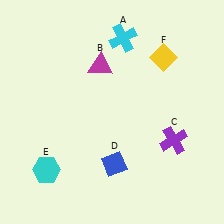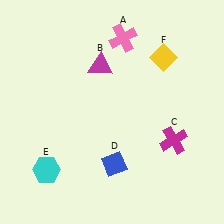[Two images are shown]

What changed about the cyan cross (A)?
In Image 1, A is cyan. In Image 2, it changed to pink.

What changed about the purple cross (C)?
In Image 1, C is purple. In Image 2, it changed to magenta.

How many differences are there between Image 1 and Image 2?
There are 2 differences between the two images.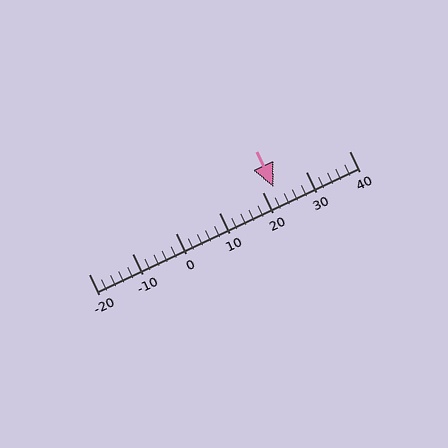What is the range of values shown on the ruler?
The ruler shows values from -20 to 40.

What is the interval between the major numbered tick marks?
The major tick marks are spaced 10 units apart.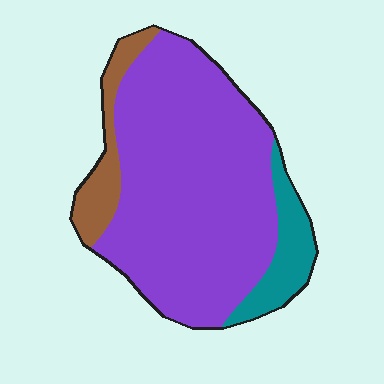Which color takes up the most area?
Purple, at roughly 75%.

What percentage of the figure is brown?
Brown covers roughly 10% of the figure.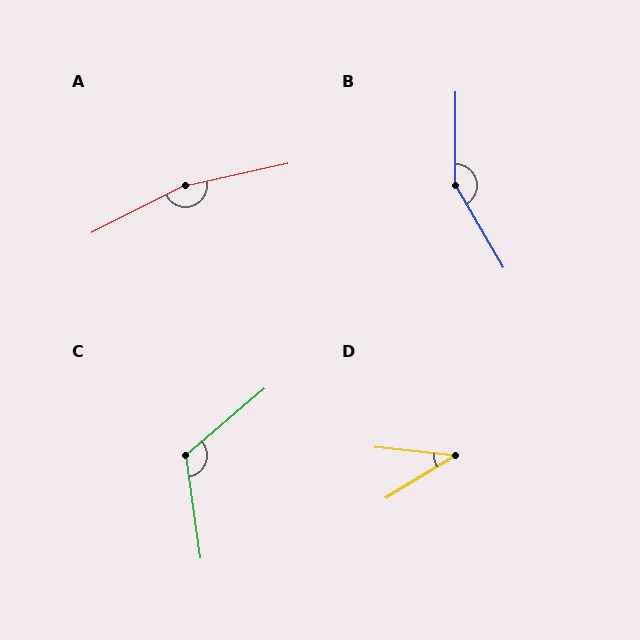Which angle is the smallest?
D, at approximately 38 degrees.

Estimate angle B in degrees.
Approximately 149 degrees.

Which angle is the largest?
A, at approximately 165 degrees.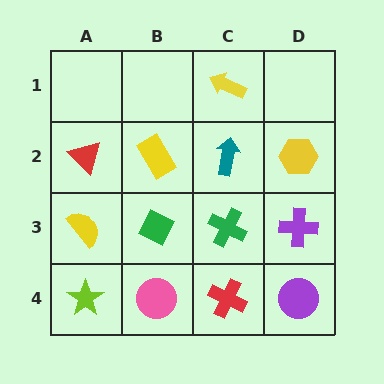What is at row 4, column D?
A purple circle.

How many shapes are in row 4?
4 shapes.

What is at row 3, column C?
A green cross.